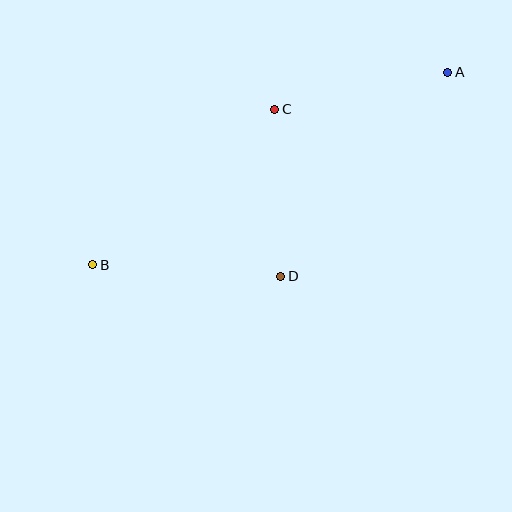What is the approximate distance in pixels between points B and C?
The distance between B and C is approximately 239 pixels.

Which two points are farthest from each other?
Points A and B are farthest from each other.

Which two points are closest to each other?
Points C and D are closest to each other.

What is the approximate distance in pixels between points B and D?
The distance between B and D is approximately 188 pixels.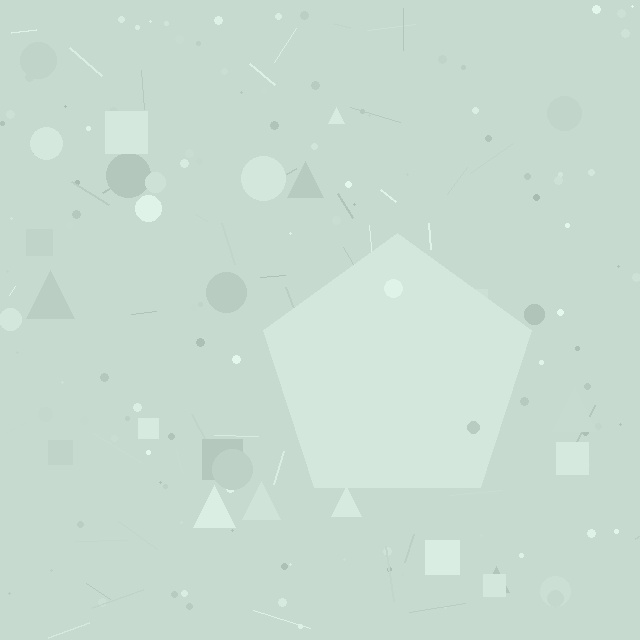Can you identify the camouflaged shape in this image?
The camouflaged shape is a pentagon.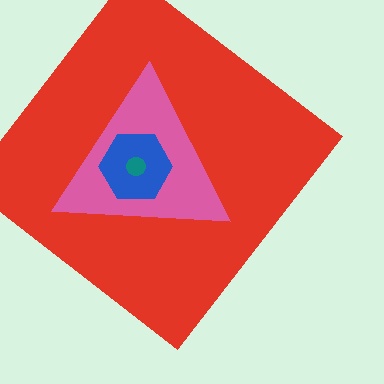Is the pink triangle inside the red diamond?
Yes.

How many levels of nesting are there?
4.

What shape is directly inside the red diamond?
The pink triangle.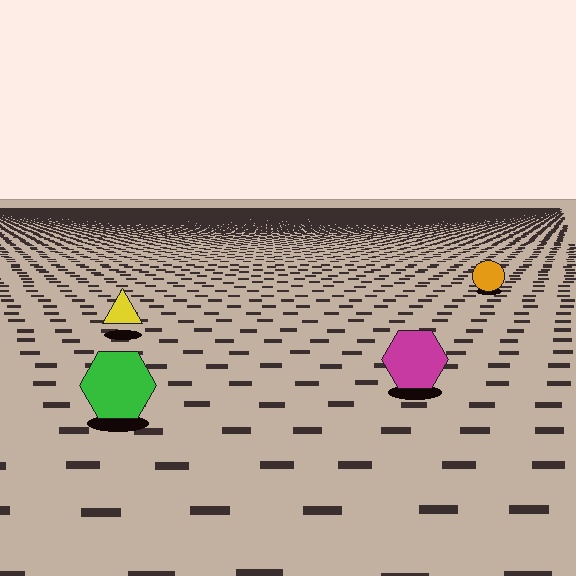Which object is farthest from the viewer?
The orange circle is farthest from the viewer. It appears smaller and the ground texture around it is denser.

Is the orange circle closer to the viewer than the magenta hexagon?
No. The magenta hexagon is closer — you can tell from the texture gradient: the ground texture is coarser near it.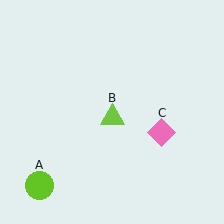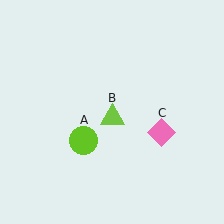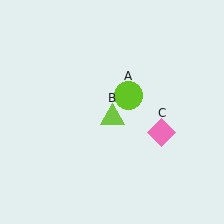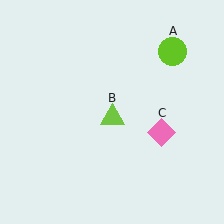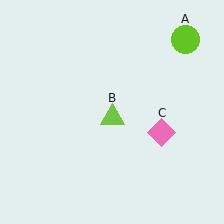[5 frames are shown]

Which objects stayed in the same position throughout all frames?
Lime triangle (object B) and pink diamond (object C) remained stationary.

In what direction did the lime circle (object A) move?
The lime circle (object A) moved up and to the right.